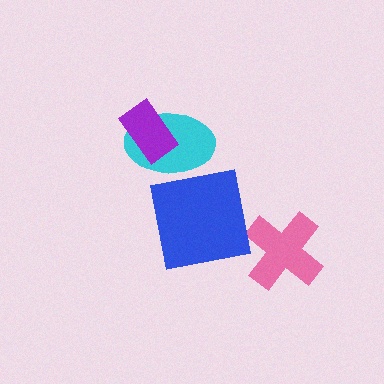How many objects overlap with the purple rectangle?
1 object overlaps with the purple rectangle.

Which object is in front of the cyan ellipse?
The purple rectangle is in front of the cyan ellipse.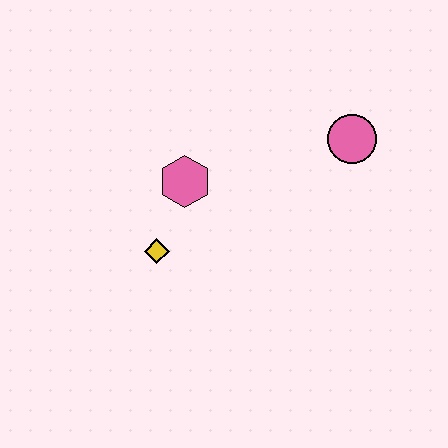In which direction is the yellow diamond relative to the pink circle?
The yellow diamond is to the left of the pink circle.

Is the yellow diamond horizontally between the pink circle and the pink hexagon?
No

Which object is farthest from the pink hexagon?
The pink circle is farthest from the pink hexagon.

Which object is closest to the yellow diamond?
The pink hexagon is closest to the yellow diamond.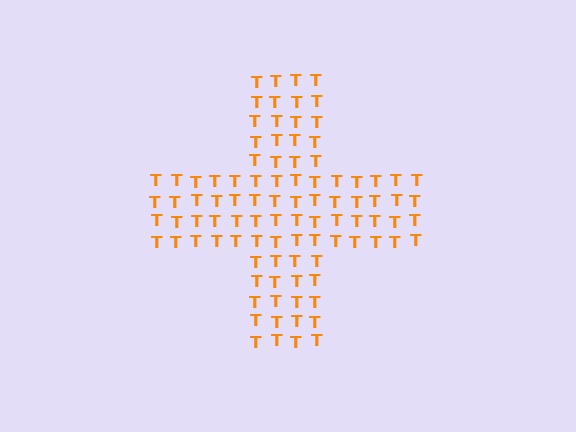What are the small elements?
The small elements are letter T's.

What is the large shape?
The large shape is a cross.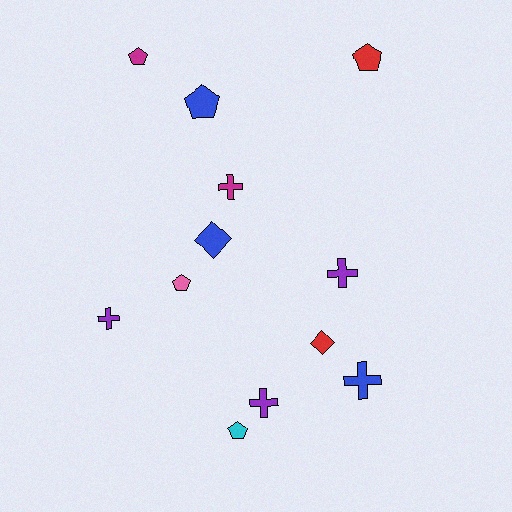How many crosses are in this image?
There are 5 crosses.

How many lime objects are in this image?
There are no lime objects.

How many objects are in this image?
There are 12 objects.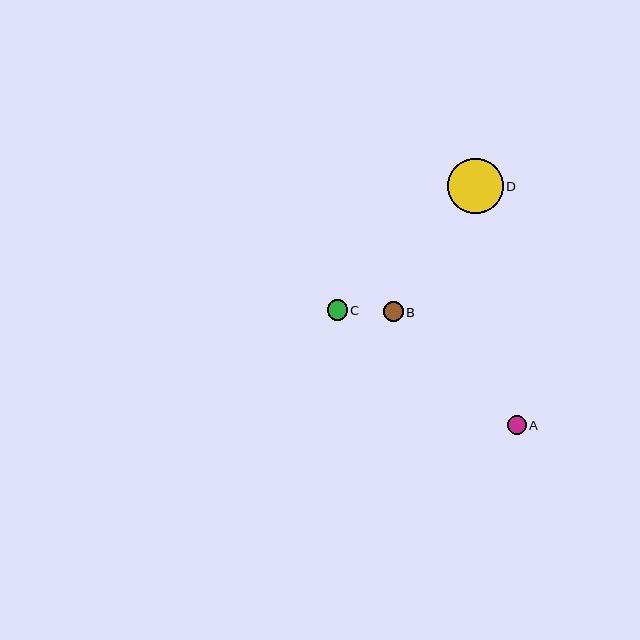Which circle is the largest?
Circle D is the largest with a size of approximately 55 pixels.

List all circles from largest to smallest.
From largest to smallest: D, C, B, A.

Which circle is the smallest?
Circle A is the smallest with a size of approximately 19 pixels.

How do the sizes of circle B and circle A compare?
Circle B and circle A are approximately the same size.